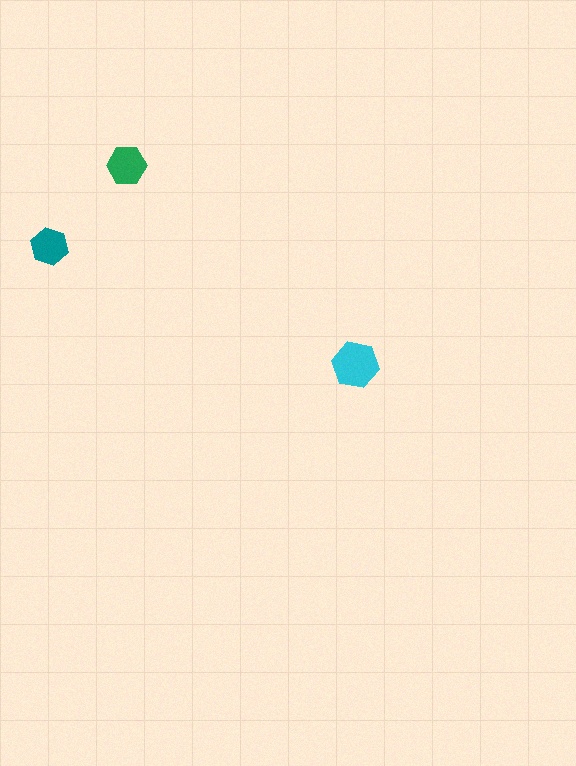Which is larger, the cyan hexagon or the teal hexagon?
The cyan one.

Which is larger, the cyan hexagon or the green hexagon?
The cyan one.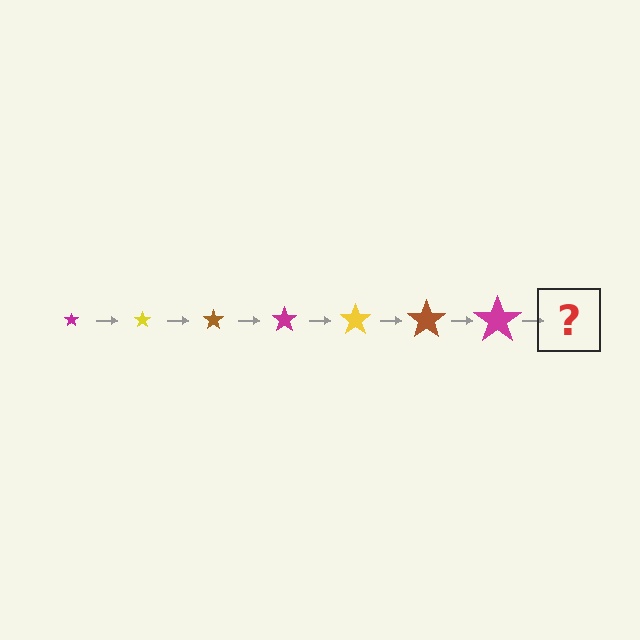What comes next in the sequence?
The next element should be a yellow star, larger than the previous one.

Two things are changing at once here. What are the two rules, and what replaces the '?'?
The two rules are that the star grows larger each step and the color cycles through magenta, yellow, and brown. The '?' should be a yellow star, larger than the previous one.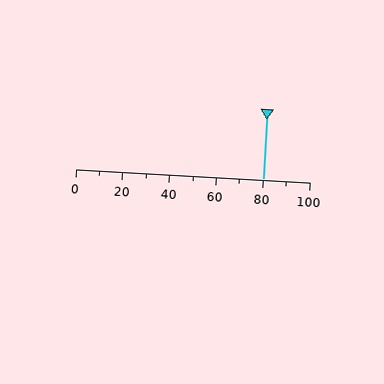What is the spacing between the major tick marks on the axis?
The major ticks are spaced 20 apart.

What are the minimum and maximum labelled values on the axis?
The axis runs from 0 to 100.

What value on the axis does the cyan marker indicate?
The marker indicates approximately 80.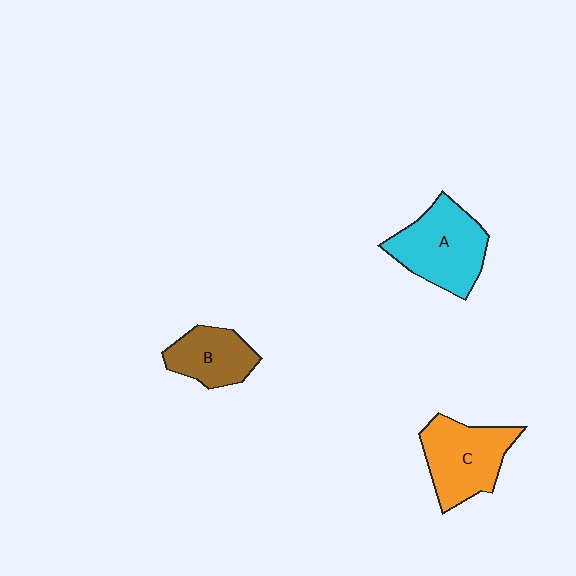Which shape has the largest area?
Shape A (cyan).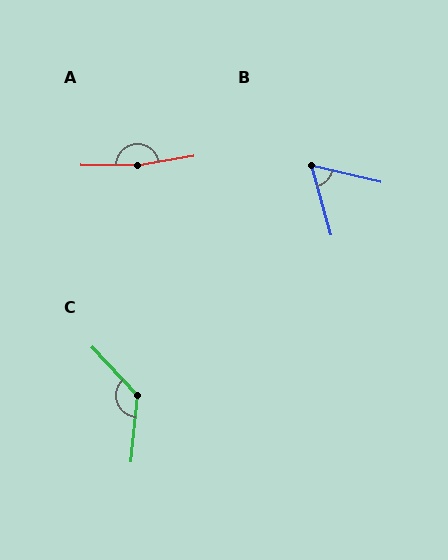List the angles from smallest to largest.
B (61°), C (132°), A (170°).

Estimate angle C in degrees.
Approximately 132 degrees.